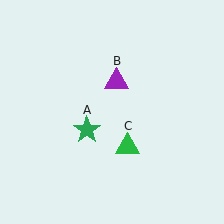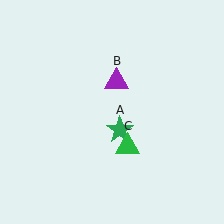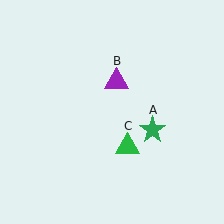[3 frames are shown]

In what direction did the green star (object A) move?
The green star (object A) moved right.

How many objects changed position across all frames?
1 object changed position: green star (object A).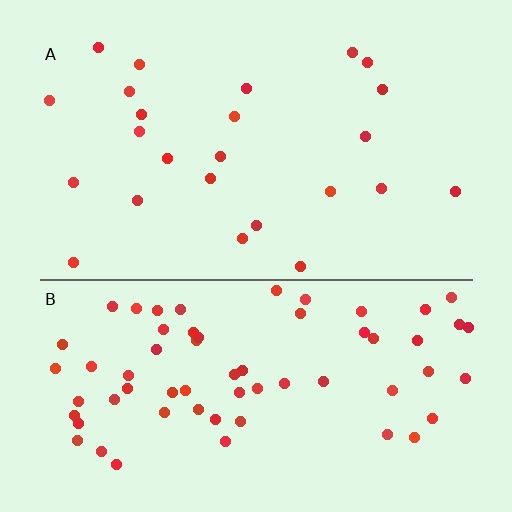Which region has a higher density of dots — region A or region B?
B (the bottom).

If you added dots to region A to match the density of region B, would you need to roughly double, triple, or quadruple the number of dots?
Approximately triple.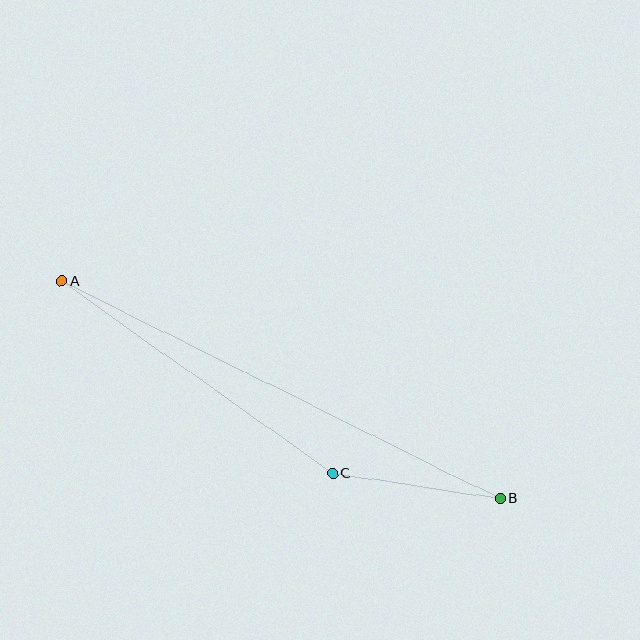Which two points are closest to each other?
Points B and C are closest to each other.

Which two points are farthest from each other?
Points A and B are farthest from each other.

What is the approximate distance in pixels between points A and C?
The distance between A and C is approximately 332 pixels.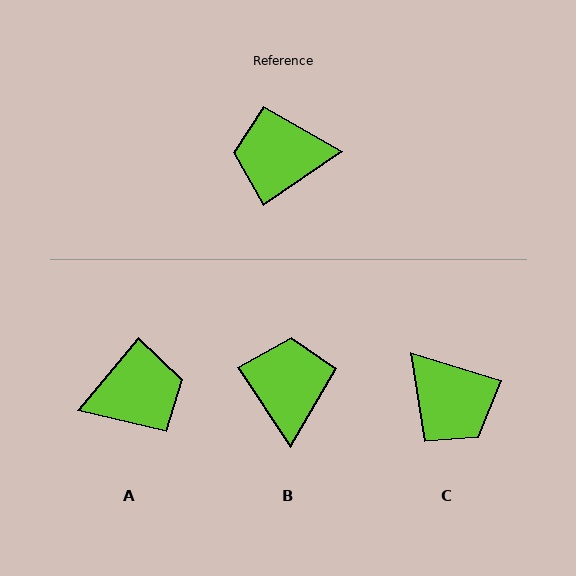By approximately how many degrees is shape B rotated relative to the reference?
Approximately 91 degrees clockwise.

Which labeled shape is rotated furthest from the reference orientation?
A, about 164 degrees away.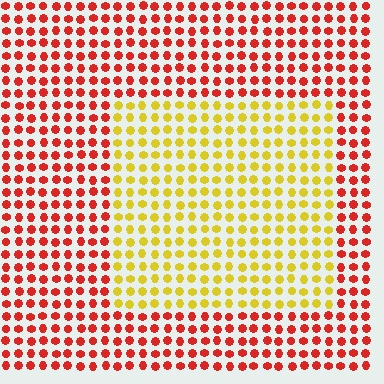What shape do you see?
I see a rectangle.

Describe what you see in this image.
The image is filled with small red elements in a uniform arrangement. A rectangle-shaped region is visible where the elements are tinted to a slightly different hue, forming a subtle color boundary.